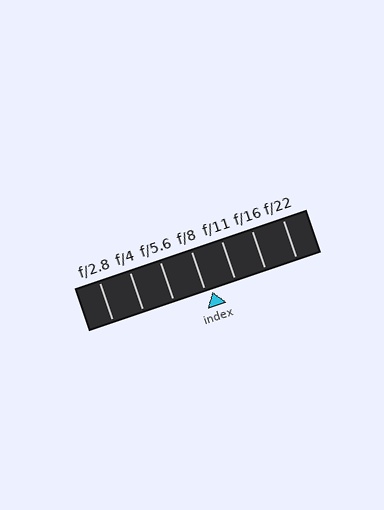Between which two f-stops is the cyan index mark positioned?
The index mark is between f/8 and f/11.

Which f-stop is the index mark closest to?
The index mark is closest to f/8.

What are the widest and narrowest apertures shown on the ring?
The widest aperture shown is f/2.8 and the narrowest is f/22.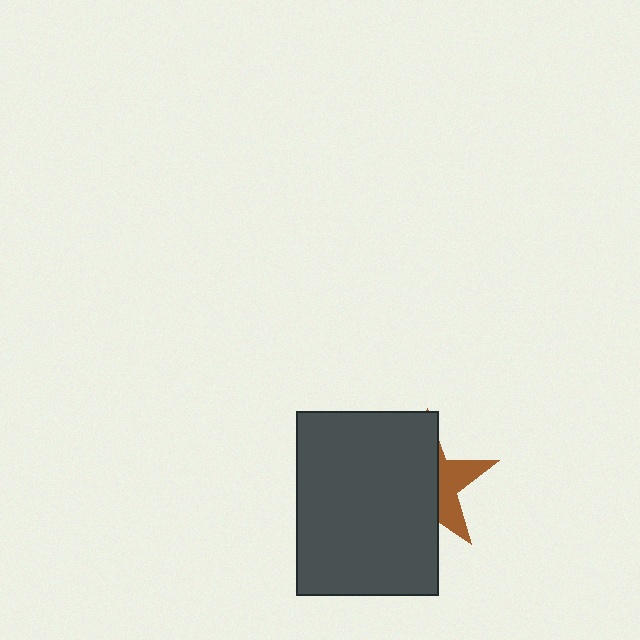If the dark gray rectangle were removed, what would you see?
You would see the complete brown star.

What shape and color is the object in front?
The object in front is a dark gray rectangle.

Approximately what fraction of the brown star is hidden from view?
Roughly 66% of the brown star is hidden behind the dark gray rectangle.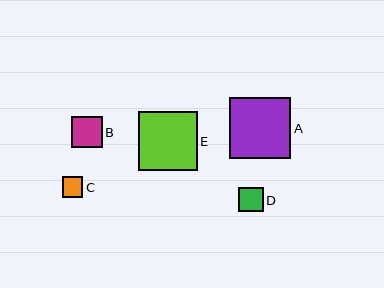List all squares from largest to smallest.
From largest to smallest: A, E, B, D, C.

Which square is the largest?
Square A is the largest with a size of approximately 61 pixels.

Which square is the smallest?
Square C is the smallest with a size of approximately 20 pixels.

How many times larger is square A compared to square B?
Square A is approximately 2.0 times the size of square B.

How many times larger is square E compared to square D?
Square E is approximately 2.4 times the size of square D.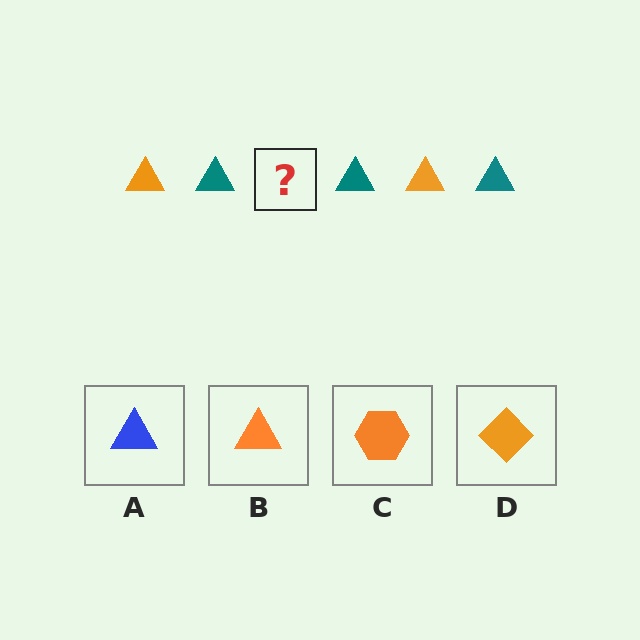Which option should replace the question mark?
Option B.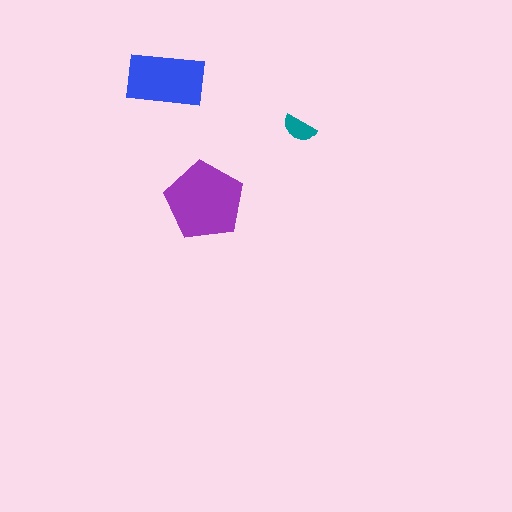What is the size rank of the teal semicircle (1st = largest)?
3rd.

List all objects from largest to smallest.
The purple pentagon, the blue rectangle, the teal semicircle.